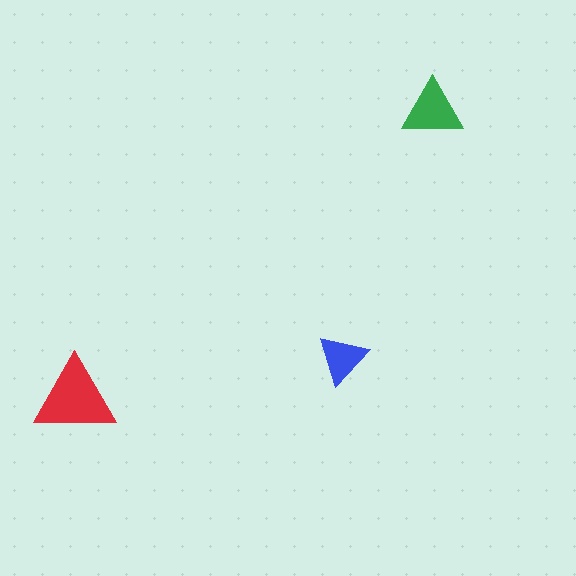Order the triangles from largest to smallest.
the red one, the green one, the blue one.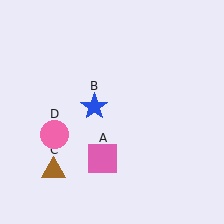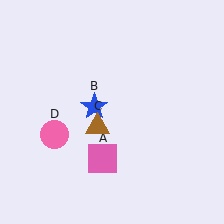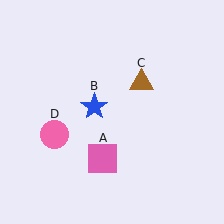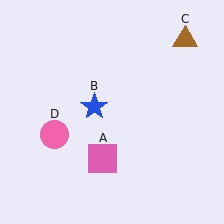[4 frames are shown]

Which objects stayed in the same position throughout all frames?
Pink square (object A) and blue star (object B) and pink circle (object D) remained stationary.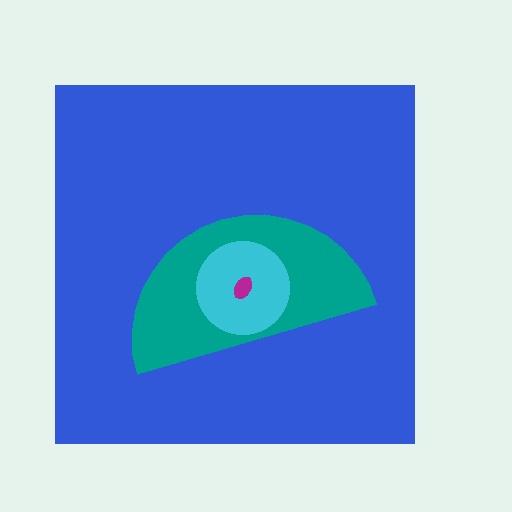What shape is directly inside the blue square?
The teal semicircle.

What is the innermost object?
The magenta ellipse.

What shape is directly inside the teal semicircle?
The cyan circle.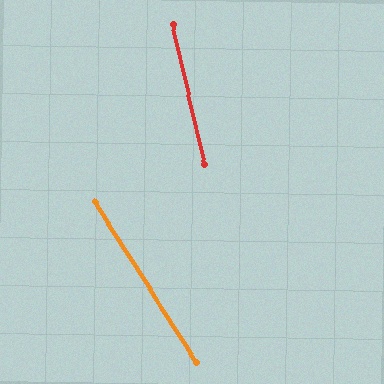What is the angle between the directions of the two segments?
Approximately 19 degrees.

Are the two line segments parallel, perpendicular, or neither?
Neither parallel nor perpendicular — they differ by about 19°.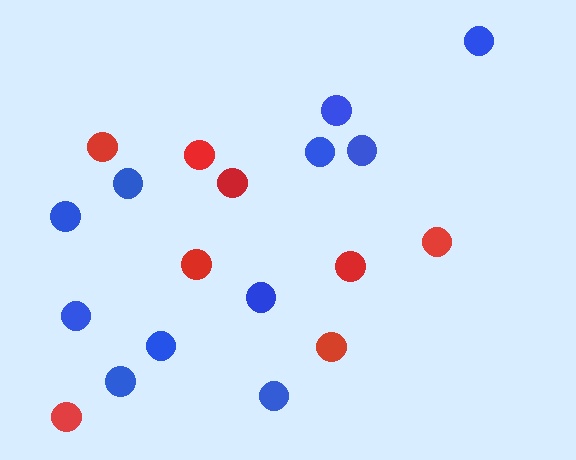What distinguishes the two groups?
There are 2 groups: one group of blue circles (11) and one group of red circles (8).